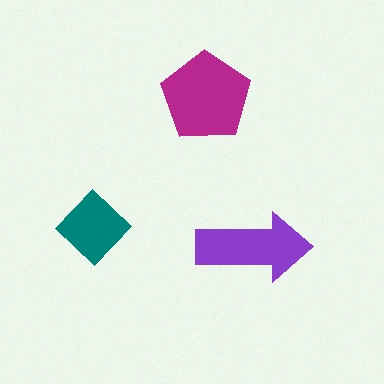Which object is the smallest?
The teal diamond.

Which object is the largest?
The magenta pentagon.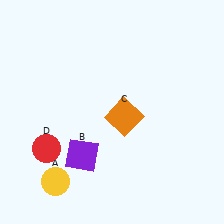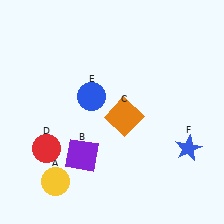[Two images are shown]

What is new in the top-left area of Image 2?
A blue circle (E) was added in the top-left area of Image 2.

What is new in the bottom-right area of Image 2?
A blue star (F) was added in the bottom-right area of Image 2.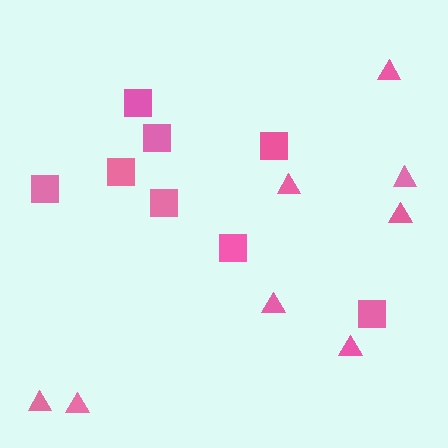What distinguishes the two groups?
There are 2 groups: one group of triangles (8) and one group of squares (8).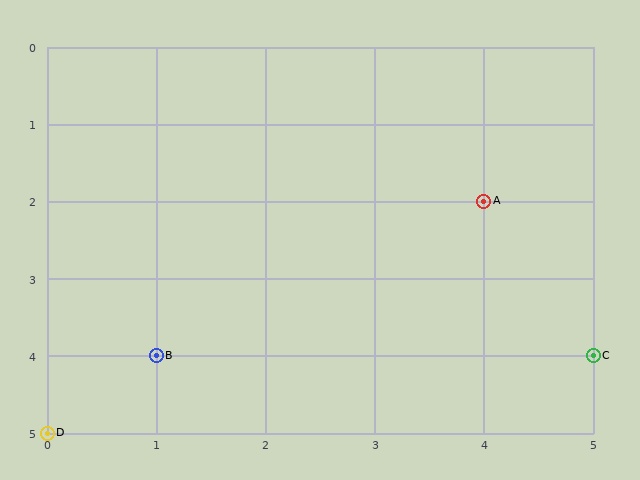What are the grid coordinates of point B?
Point B is at grid coordinates (1, 4).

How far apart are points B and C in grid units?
Points B and C are 4 columns apart.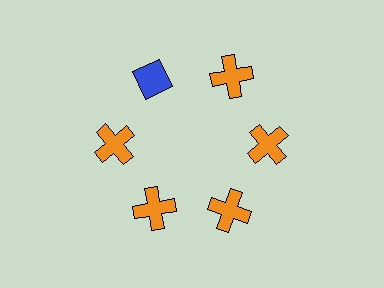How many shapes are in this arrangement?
There are 6 shapes arranged in a ring pattern.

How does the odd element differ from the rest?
It differs in both color (blue instead of orange) and shape (diamond instead of cross).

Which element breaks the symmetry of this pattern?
The blue diamond at roughly the 11 o'clock position breaks the symmetry. All other shapes are orange crosses.